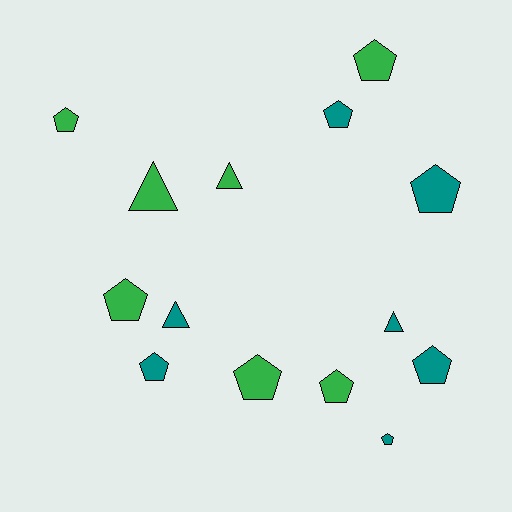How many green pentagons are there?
There are 5 green pentagons.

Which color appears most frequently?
Teal, with 7 objects.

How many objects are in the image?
There are 14 objects.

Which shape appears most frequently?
Pentagon, with 10 objects.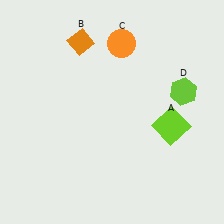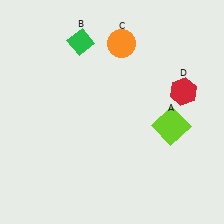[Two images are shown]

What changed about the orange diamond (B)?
In Image 1, B is orange. In Image 2, it changed to green.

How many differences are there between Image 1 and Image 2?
There are 2 differences between the two images.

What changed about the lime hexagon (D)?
In Image 1, D is lime. In Image 2, it changed to red.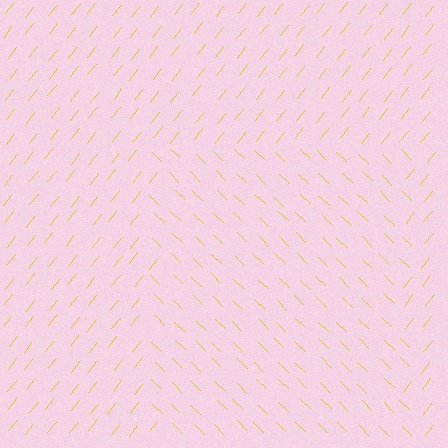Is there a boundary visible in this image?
Yes, there is a texture boundary formed by a change in line orientation.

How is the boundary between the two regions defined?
The boundary is defined purely by a change in line orientation (approximately 84 degrees difference). All lines are the same color and thickness.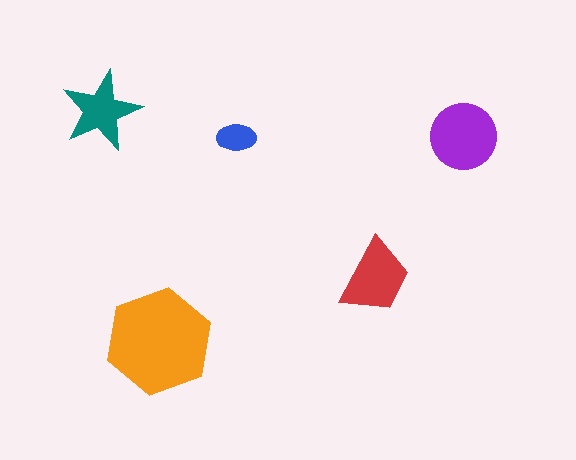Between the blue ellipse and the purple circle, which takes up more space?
The purple circle.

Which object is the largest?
The orange hexagon.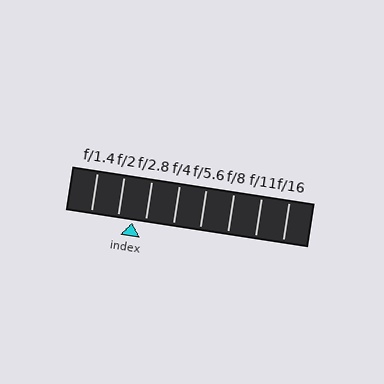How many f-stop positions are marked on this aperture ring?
There are 8 f-stop positions marked.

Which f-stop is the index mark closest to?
The index mark is closest to f/2.8.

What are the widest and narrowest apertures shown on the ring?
The widest aperture shown is f/1.4 and the narrowest is f/16.